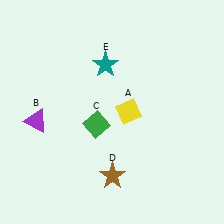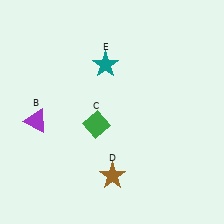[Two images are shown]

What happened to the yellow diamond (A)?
The yellow diamond (A) was removed in Image 2. It was in the top-right area of Image 1.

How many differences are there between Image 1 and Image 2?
There is 1 difference between the two images.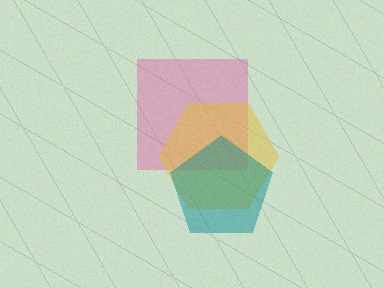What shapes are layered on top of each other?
The layered shapes are: a pink square, a yellow hexagon, a teal pentagon.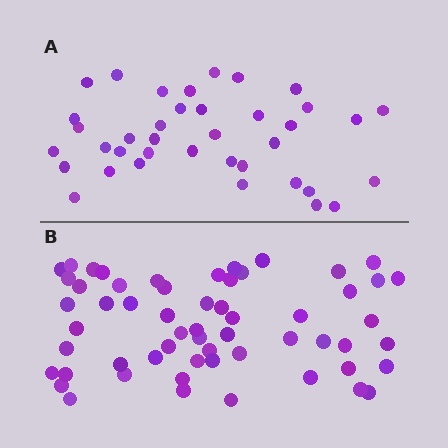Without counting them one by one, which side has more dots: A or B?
Region B (the bottom region) has more dots.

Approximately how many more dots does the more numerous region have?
Region B has approximately 20 more dots than region A.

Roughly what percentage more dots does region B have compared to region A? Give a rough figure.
About 55% more.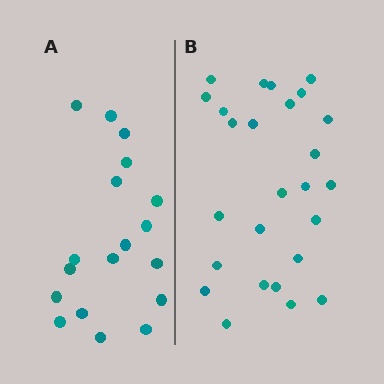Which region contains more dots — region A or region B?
Region B (the right region) has more dots.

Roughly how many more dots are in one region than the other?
Region B has roughly 8 or so more dots than region A.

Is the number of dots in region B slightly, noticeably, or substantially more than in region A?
Region B has noticeably more, but not dramatically so. The ratio is roughly 1.4 to 1.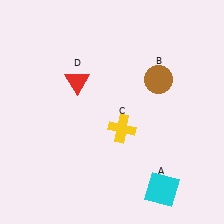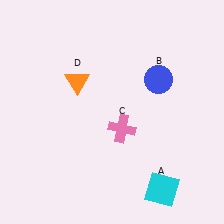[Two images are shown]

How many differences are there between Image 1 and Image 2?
There are 3 differences between the two images.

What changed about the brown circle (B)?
In Image 1, B is brown. In Image 2, it changed to blue.